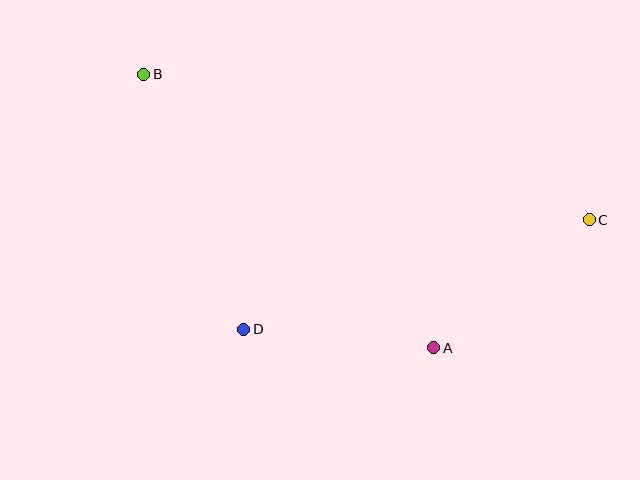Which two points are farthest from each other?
Points B and C are farthest from each other.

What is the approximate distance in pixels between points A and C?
The distance between A and C is approximately 201 pixels.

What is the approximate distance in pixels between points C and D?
The distance between C and D is approximately 362 pixels.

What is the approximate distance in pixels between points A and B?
The distance between A and B is approximately 399 pixels.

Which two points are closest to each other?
Points A and D are closest to each other.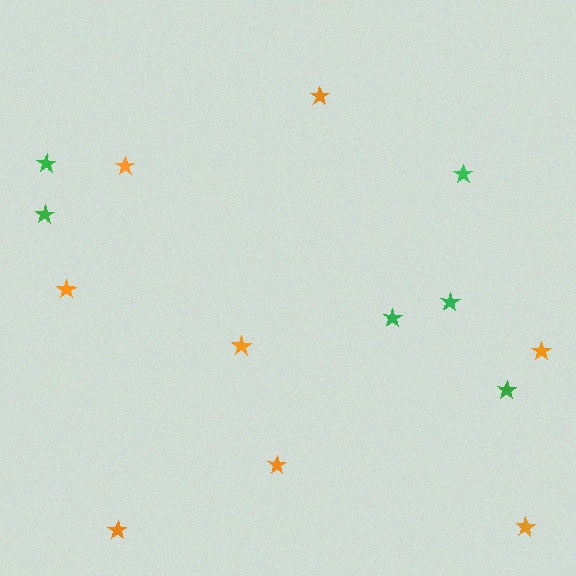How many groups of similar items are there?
There are 2 groups: one group of orange stars (8) and one group of green stars (6).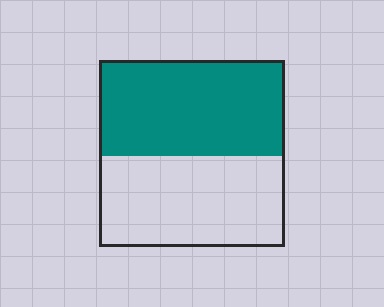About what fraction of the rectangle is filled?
About one half (1/2).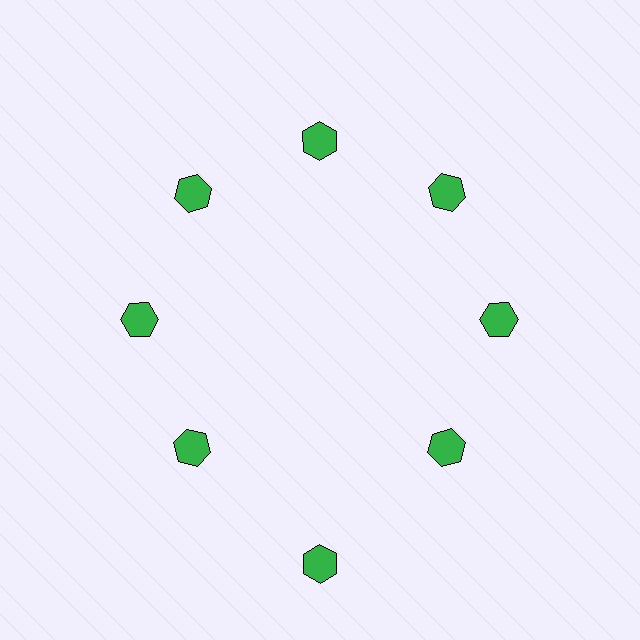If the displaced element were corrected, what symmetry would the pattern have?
It would have 8-fold rotational symmetry — the pattern would map onto itself every 45 degrees.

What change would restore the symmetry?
The symmetry would be restored by moving it inward, back onto the ring so that all 8 hexagons sit at equal angles and equal distance from the center.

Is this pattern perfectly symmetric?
No. The 8 green hexagons are arranged in a ring, but one element near the 6 o'clock position is pushed outward from the center, breaking the 8-fold rotational symmetry.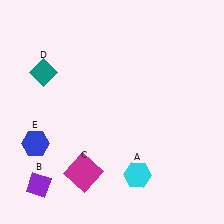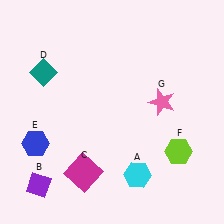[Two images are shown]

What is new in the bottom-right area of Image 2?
A lime hexagon (F) was added in the bottom-right area of Image 2.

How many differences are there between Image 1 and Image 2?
There are 2 differences between the two images.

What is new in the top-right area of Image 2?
A pink star (G) was added in the top-right area of Image 2.